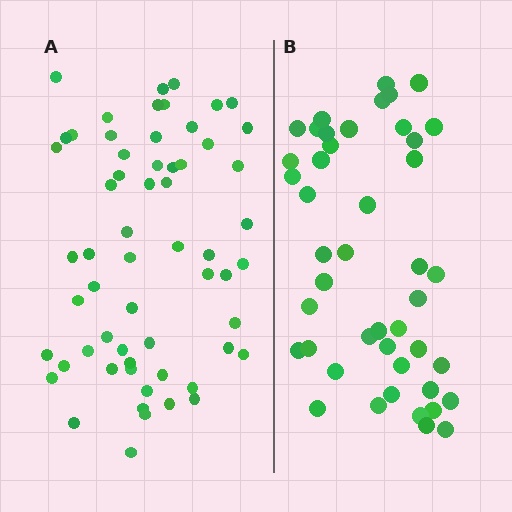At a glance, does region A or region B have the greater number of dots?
Region A (the left region) has more dots.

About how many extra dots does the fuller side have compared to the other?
Region A has approximately 15 more dots than region B.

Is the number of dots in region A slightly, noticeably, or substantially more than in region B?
Region A has noticeably more, but not dramatically so. The ratio is roughly 1.3 to 1.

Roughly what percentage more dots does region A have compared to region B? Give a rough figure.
About 35% more.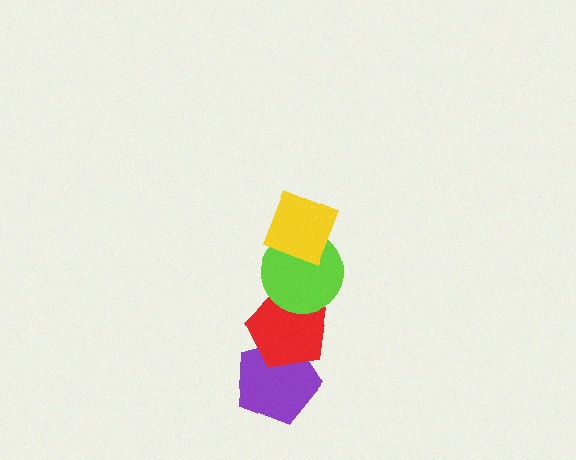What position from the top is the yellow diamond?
The yellow diamond is 1st from the top.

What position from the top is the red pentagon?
The red pentagon is 3rd from the top.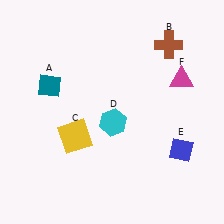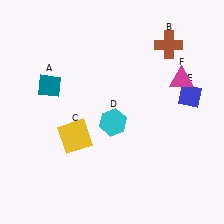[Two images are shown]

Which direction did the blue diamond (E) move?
The blue diamond (E) moved up.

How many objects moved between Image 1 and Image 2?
1 object moved between the two images.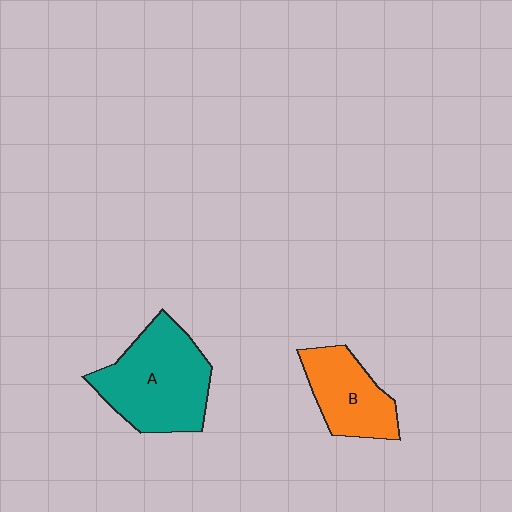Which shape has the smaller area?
Shape B (orange).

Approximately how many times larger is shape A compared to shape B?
Approximately 1.6 times.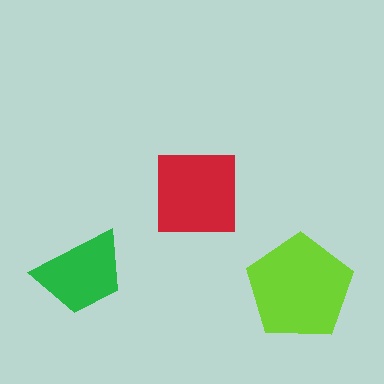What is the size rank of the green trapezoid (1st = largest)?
3rd.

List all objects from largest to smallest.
The lime pentagon, the red square, the green trapezoid.